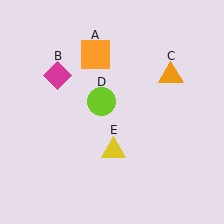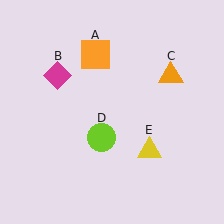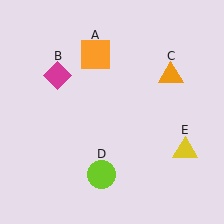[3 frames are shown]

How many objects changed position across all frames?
2 objects changed position: lime circle (object D), yellow triangle (object E).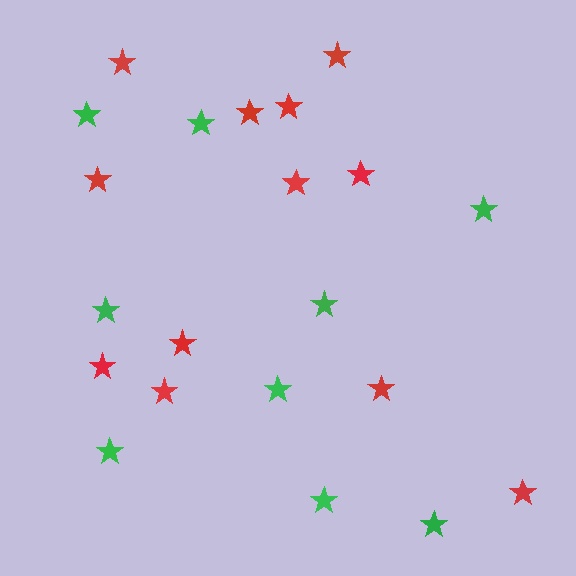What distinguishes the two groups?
There are 2 groups: one group of red stars (12) and one group of green stars (9).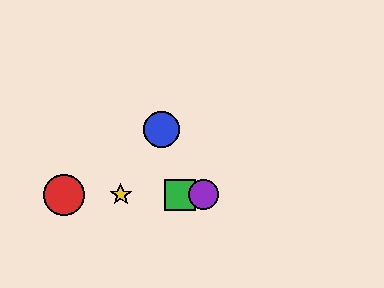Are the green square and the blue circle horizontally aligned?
No, the green square is at y≈195 and the blue circle is at y≈129.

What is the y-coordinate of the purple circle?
The purple circle is at y≈195.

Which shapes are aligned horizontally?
The red circle, the green square, the yellow star, the purple circle are aligned horizontally.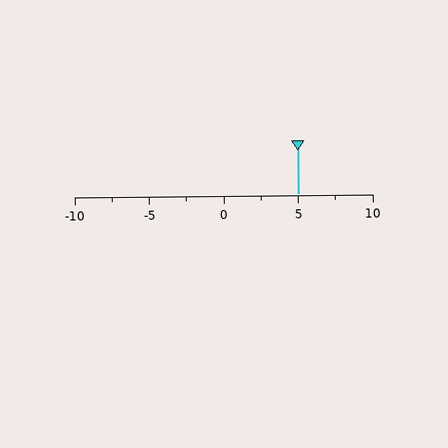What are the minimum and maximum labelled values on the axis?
The axis runs from -10 to 10.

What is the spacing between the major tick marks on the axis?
The major ticks are spaced 5 apart.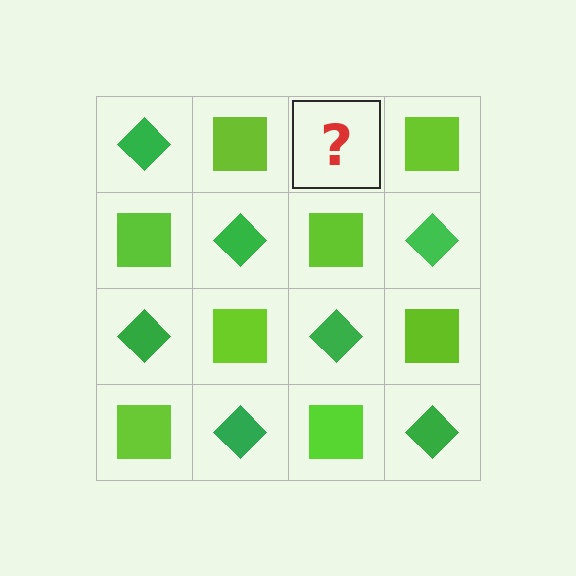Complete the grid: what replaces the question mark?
The question mark should be replaced with a green diamond.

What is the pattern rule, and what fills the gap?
The rule is that it alternates green diamond and lime square in a checkerboard pattern. The gap should be filled with a green diamond.